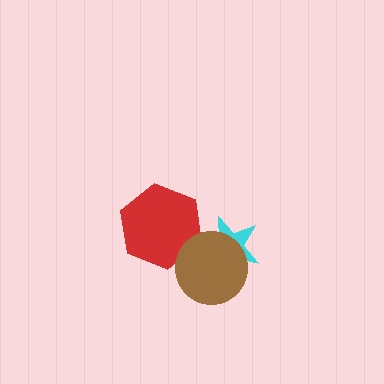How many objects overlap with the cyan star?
1 object overlaps with the cyan star.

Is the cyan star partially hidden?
Yes, it is partially covered by another shape.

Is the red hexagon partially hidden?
Yes, it is partially covered by another shape.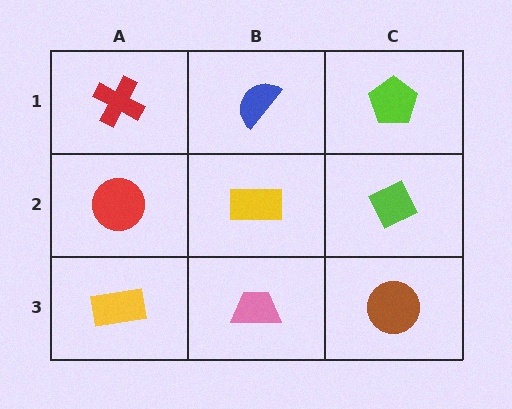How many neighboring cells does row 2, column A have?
3.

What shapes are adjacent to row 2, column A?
A red cross (row 1, column A), a yellow rectangle (row 3, column A), a yellow rectangle (row 2, column B).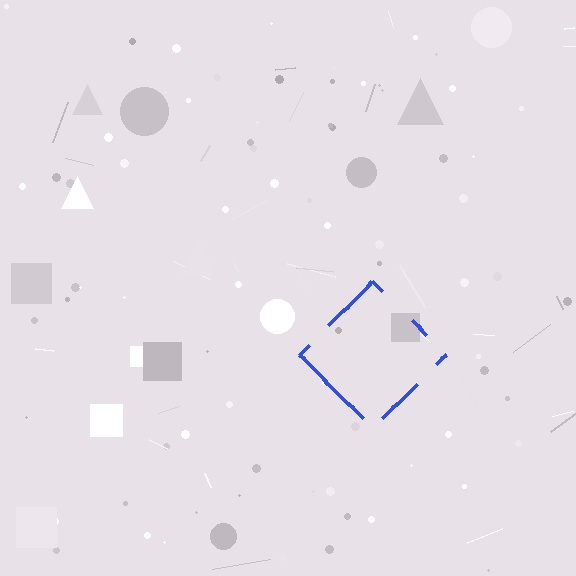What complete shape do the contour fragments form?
The contour fragments form a diamond.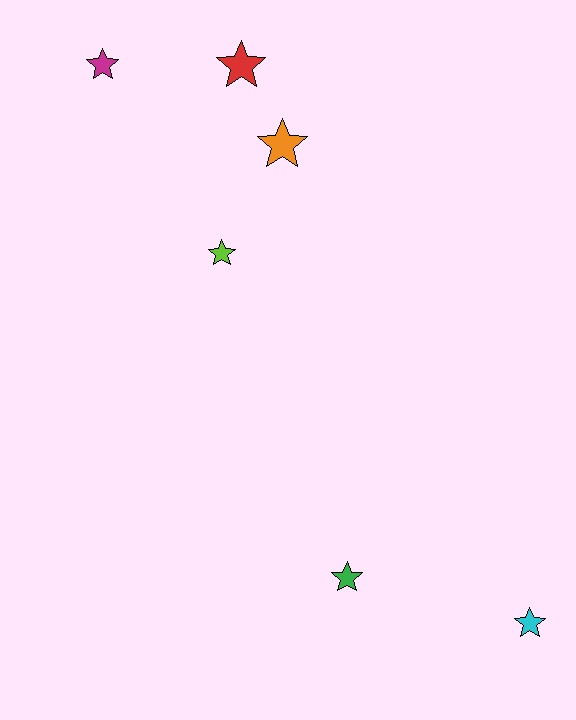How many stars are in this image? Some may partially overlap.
There are 6 stars.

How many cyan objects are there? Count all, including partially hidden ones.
There is 1 cyan object.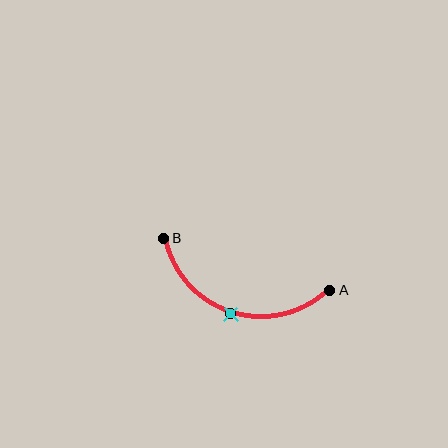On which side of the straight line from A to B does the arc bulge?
The arc bulges below the straight line connecting A and B.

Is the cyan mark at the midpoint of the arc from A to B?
Yes. The cyan mark lies on the arc at equal arc-length from both A and B — it is the arc midpoint.